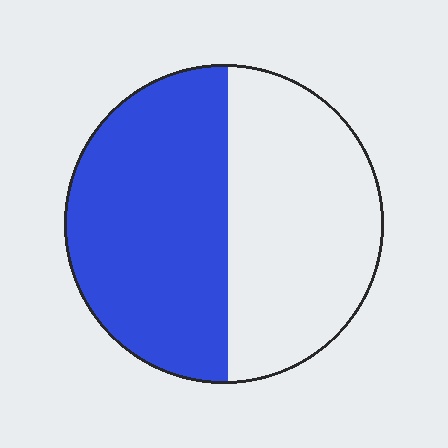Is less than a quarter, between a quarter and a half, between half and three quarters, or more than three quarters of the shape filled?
Between half and three quarters.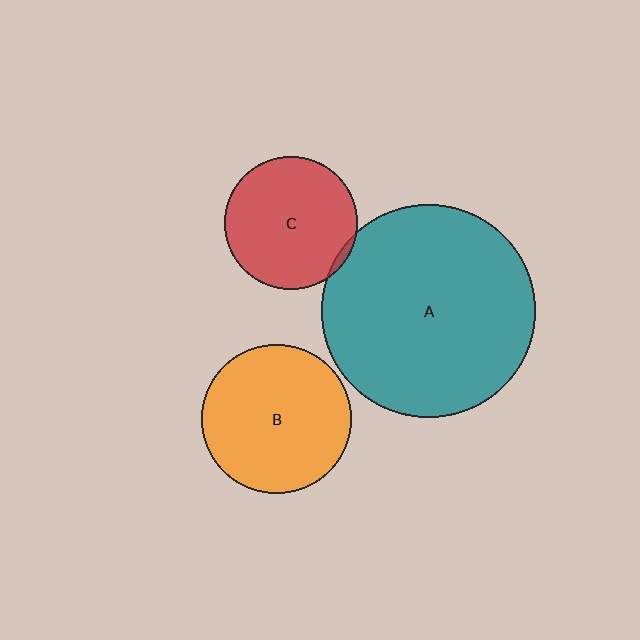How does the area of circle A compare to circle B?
Approximately 2.0 times.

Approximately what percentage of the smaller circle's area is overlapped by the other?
Approximately 5%.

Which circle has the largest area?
Circle A (teal).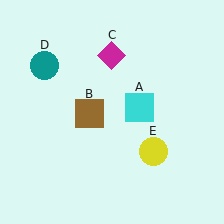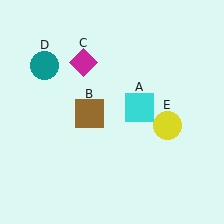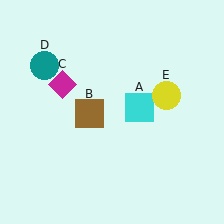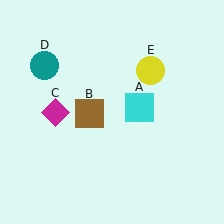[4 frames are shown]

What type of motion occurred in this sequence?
The magenta diamond (object C), yellow circle (object E) rotated counterclockwise around the center of the scene.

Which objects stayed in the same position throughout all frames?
Cyan square (object A) and brown square (object B) and teal circle (object D) remained stationary.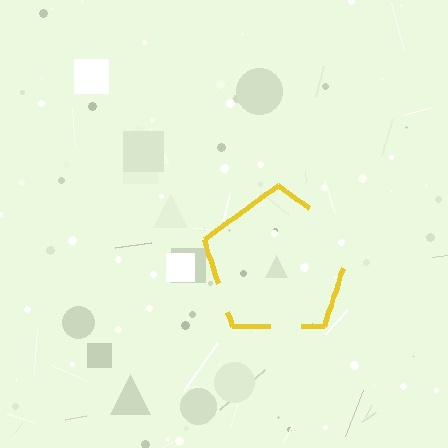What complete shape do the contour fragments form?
The contour fragments form a pentagon.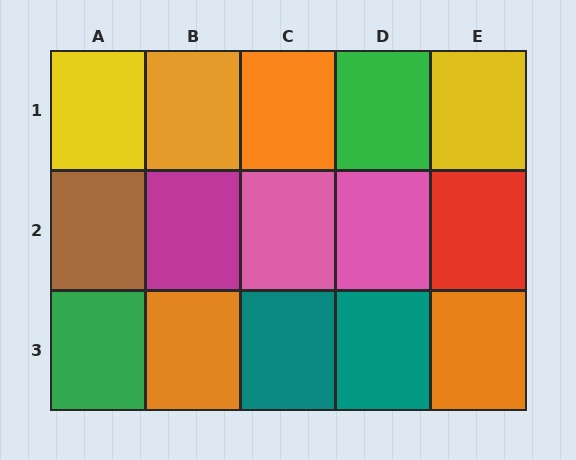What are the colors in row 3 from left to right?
Green, orange, teal, teal, orange.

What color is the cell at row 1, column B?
Orange.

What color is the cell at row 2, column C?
Pink.